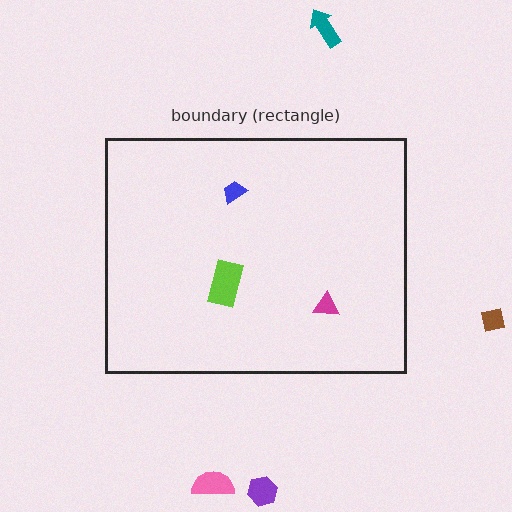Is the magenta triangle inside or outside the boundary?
Inside.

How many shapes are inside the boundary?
3 inside, 4 outside.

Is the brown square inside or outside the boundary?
Outside.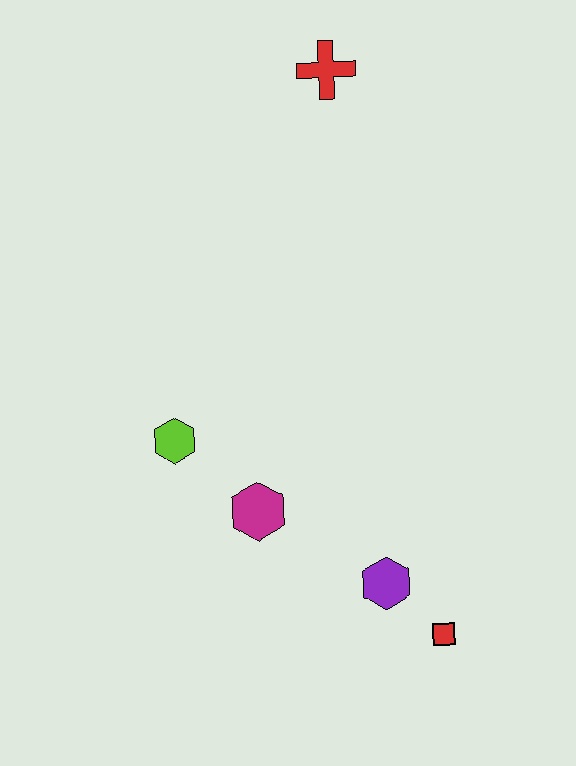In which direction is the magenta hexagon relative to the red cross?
The magenta hexagon is below the red cross.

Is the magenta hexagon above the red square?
Yes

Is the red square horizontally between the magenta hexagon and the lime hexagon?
No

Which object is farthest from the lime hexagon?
The red cross is farthest from the lime hexagon.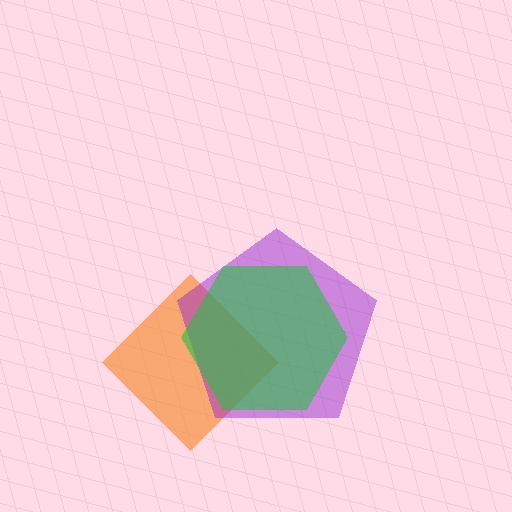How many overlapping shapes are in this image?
There are 3 overlapping shapes in the image.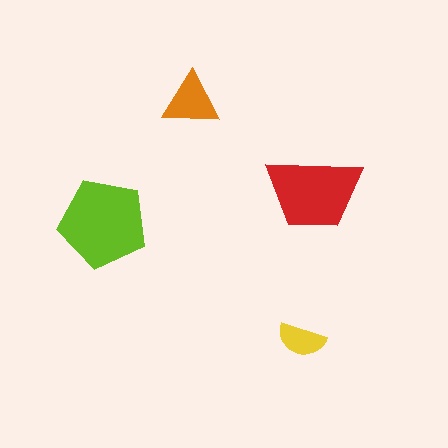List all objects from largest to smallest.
The lime pentagon, the red trapezoid, the orange triangle, the yellow semicircle.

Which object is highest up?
The orange triangle is topmost.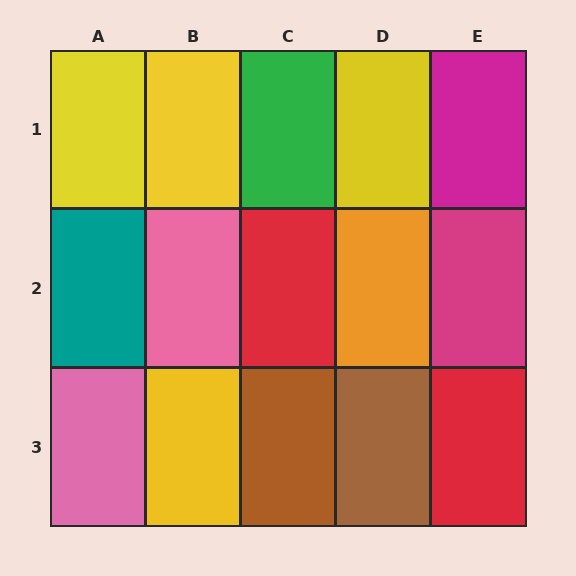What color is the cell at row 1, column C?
Green.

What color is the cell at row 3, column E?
Red.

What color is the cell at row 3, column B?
Yellow.